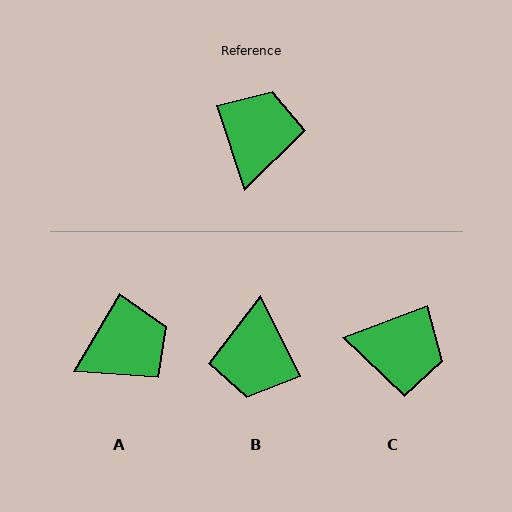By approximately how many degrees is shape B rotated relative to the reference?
Approximately 172 degrees clockwise.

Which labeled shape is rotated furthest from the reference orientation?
B, about 172 degrees away.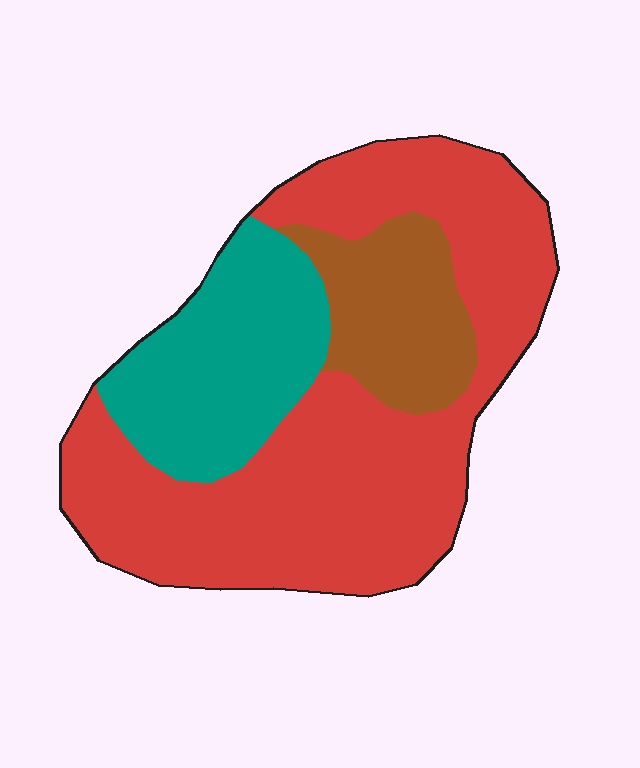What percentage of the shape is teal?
Teal covers 24% of the shape.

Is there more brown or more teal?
Teal.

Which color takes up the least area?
Brown, at roughly 15%.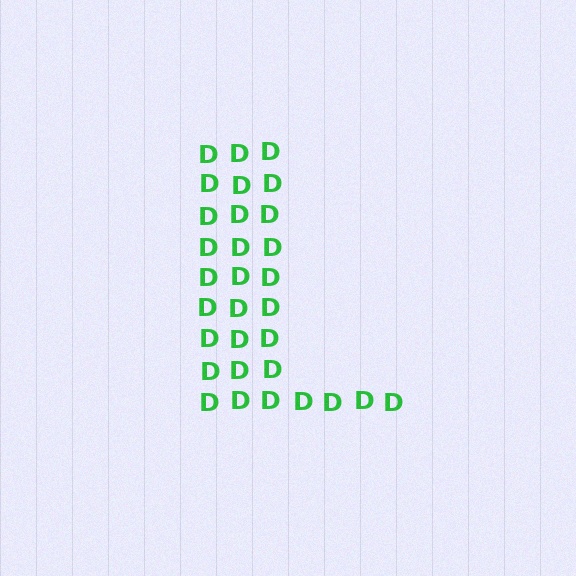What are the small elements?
The small elements are letter D's.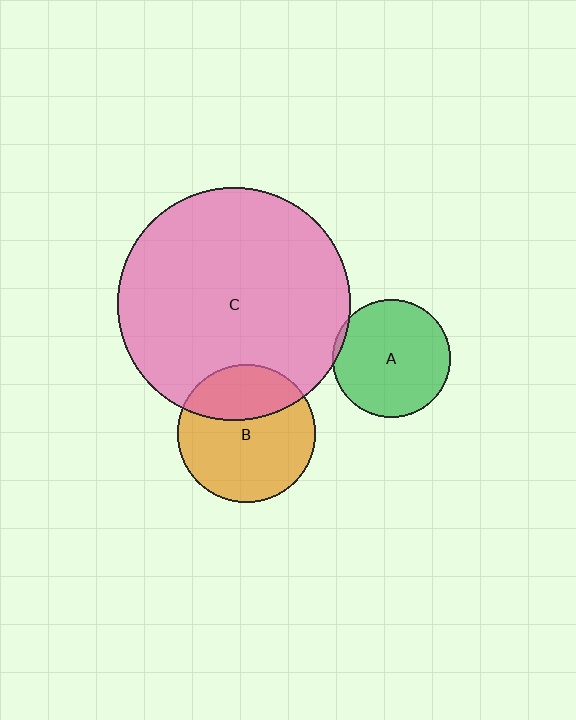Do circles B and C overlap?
Yes.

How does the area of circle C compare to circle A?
Approximately 3.9 times.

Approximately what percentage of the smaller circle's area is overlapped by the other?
Approximately 30%.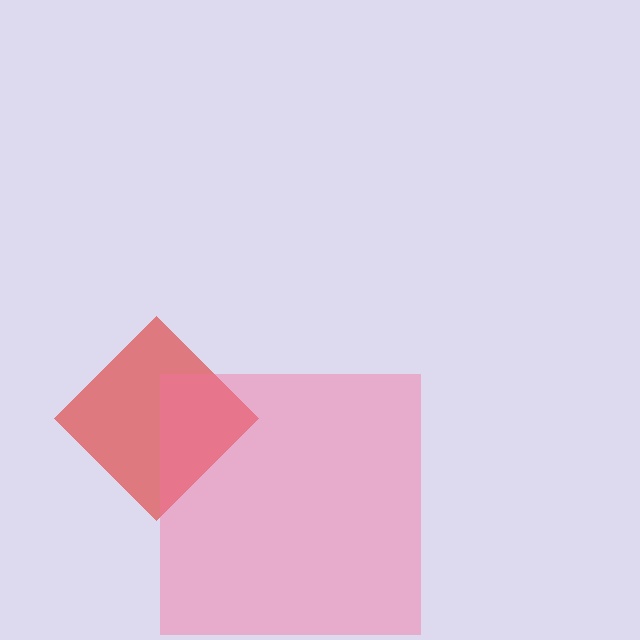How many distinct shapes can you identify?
There are 2 distinct shapes: a red diamond, a pink square.